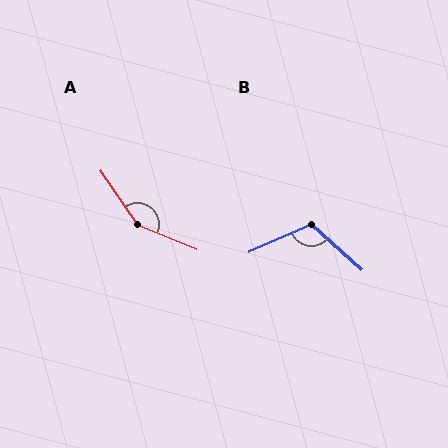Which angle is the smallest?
B, at approximately 114 degrees.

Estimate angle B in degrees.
Approximately 114 degrees.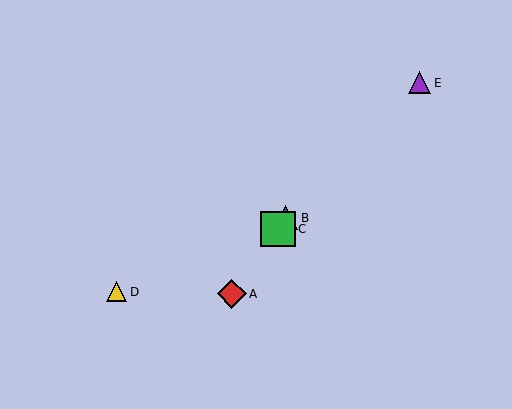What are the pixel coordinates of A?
Object A is at (232, 294).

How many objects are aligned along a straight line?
3 objects (A, B, C) are aligned along a straight line.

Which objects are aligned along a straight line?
Objects A, B, C are aligned along a straight line.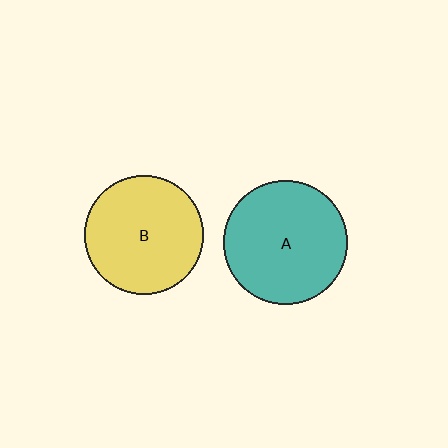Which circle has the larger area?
Circle A (teal).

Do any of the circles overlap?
No, none of the circles overlap.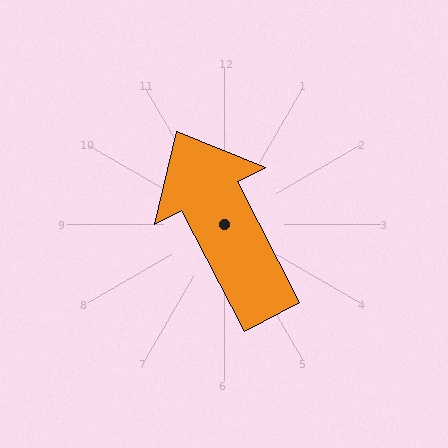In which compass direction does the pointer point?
Northwest.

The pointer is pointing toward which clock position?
Roughly 11 o'clock.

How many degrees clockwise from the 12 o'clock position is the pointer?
Approximately 333 degrees.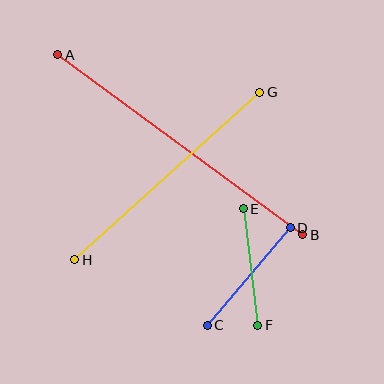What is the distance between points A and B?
The distance is approximately 304 pixels.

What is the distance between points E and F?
The distance is approximately 117 pixels.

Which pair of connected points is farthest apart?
Points A and B are farthest apart.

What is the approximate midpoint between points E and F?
The midpoint is at approximately (251, 267) pixels.